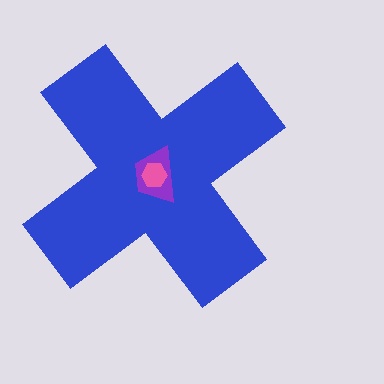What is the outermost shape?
The blue cross.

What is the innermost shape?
The pink hexagon.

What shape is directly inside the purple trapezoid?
The pink hexagon.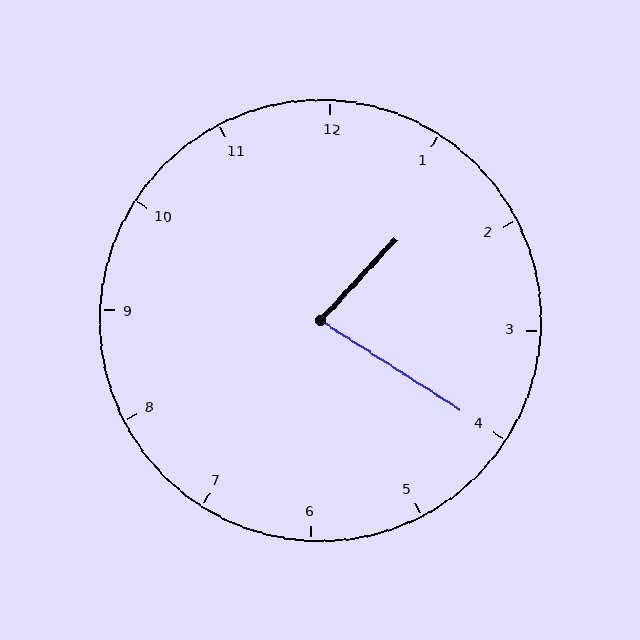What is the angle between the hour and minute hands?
Approximately 80 degrees.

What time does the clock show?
1:20.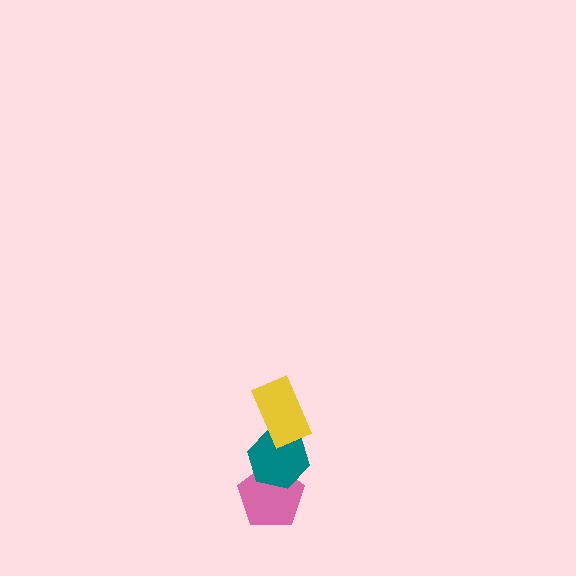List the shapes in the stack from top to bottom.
From top to bottom: the yellow rectangle, the teal hexagon, the pink pentagon.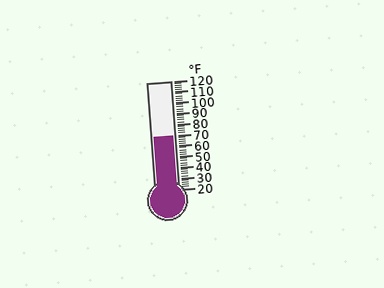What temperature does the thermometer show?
The thermometer shows approximately 70°F.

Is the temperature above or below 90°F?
The temperature is below 90°F.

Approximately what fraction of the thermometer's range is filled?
The thermometer is filled to approximately 50% of its range.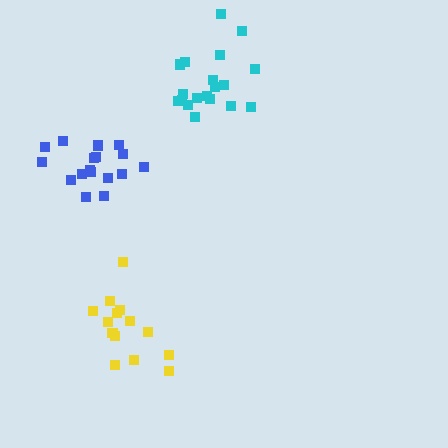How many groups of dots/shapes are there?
There are 3 groups.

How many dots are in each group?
Group 1: 20 dots, Group 2: 14 dots, Group 3: 18 dots (52 total).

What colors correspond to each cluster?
The clusters are colored: cyan, yellow, blue.